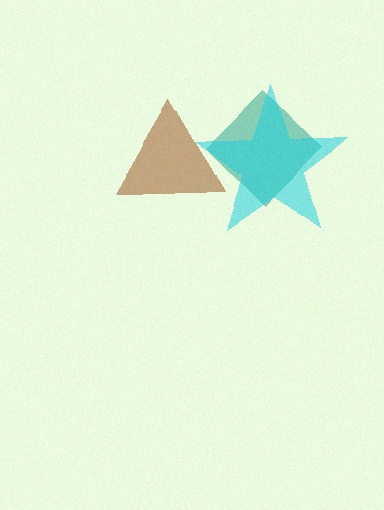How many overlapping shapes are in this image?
There are 3 overlapping shapes in the image.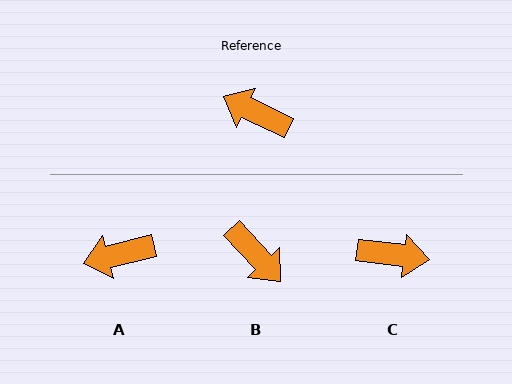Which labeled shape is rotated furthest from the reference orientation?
C, about 162 degrees away.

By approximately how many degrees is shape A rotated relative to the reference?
Approximately 39 degrees counter-clockwise.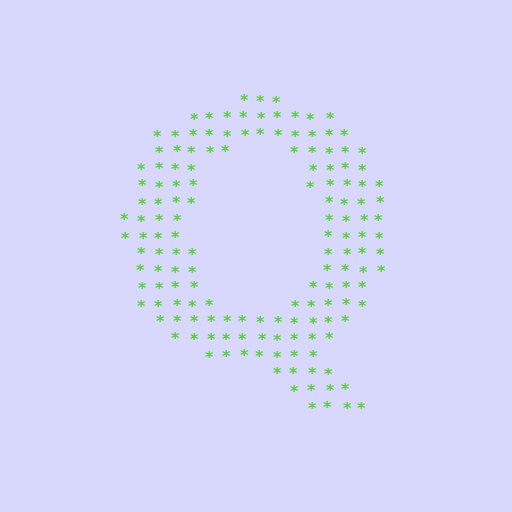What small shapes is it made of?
It is made of small asterisks.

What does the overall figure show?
The overall figure shows the letter Q.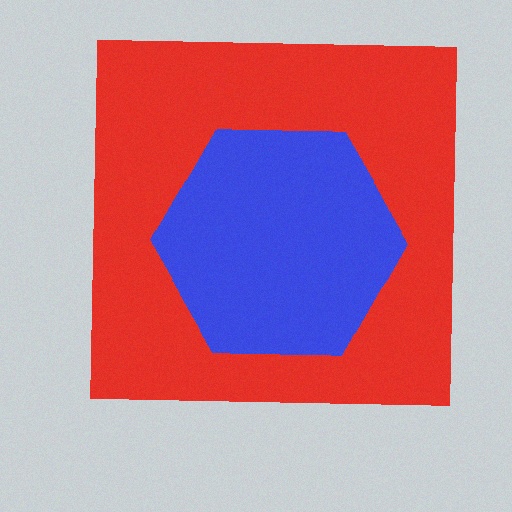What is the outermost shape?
The red square.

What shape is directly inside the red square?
The blue hexagon.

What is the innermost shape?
The blue hexagon.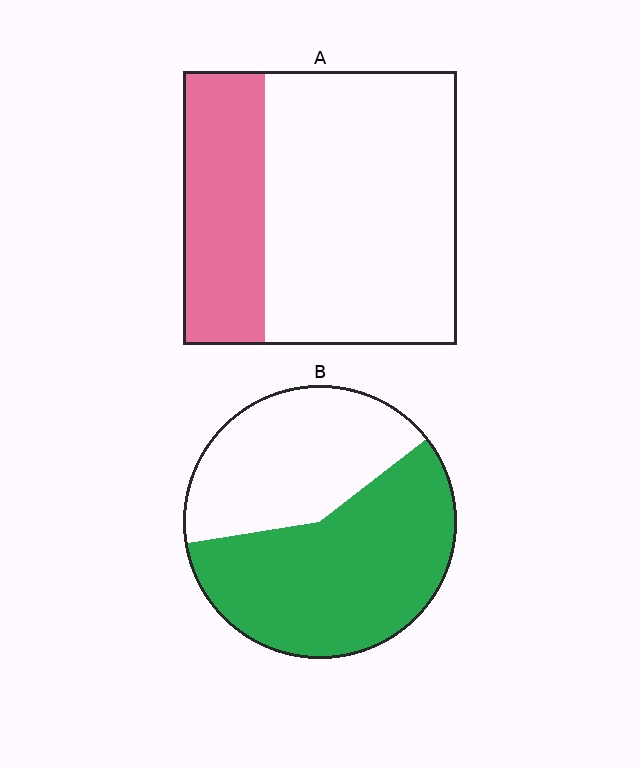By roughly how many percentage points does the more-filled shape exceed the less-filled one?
By roughly 30 percentage points (B over A).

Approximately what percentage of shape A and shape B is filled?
A is approximately 30% and B is approximately 60%.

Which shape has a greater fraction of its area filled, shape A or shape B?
Shape B.